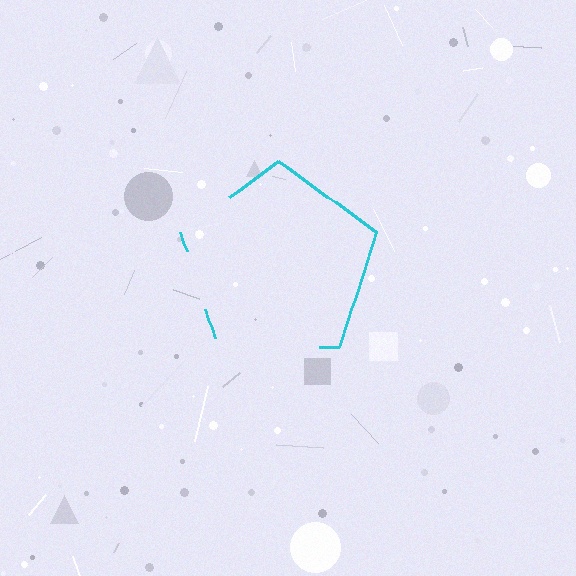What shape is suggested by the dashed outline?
The dashed outline suggests a pentagon.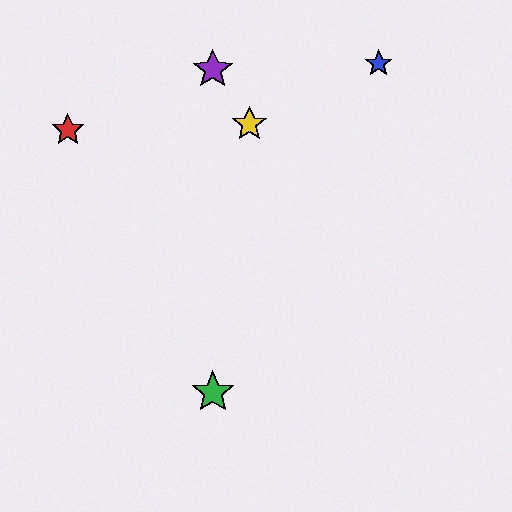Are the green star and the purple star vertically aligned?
Yes, both are at x≈213.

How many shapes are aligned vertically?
2 shapes (the green star, the purple star) are aligned vertically.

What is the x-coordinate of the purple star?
The purple star is at x≈213.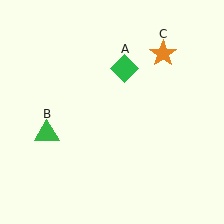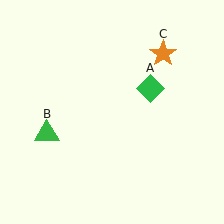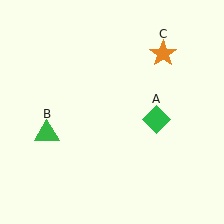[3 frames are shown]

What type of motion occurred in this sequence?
The green diamond (object A) rotated clockwise around the center of the scene.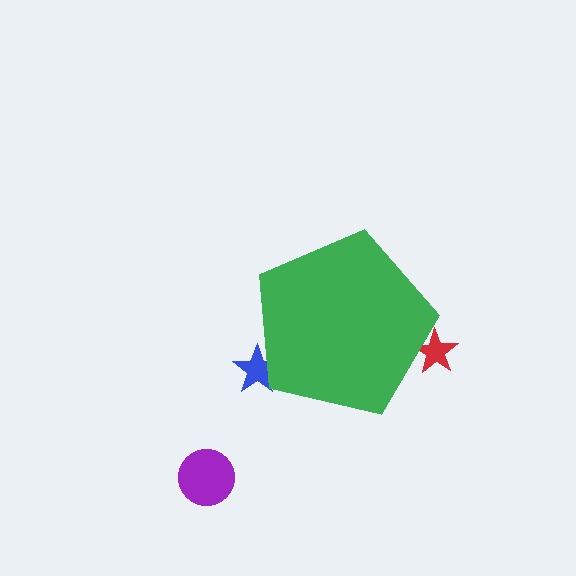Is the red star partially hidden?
Yes, the red star is partially hidden behind the green pentagon.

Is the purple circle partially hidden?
No, the purple circle is fully visible.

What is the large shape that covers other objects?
A green pentagon.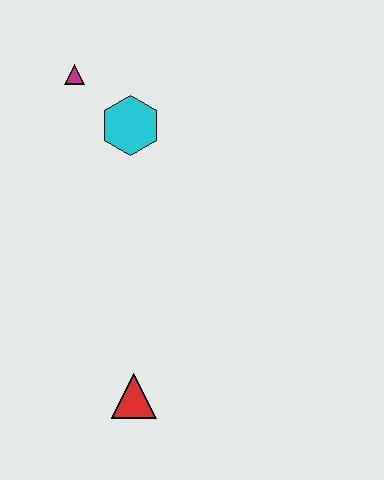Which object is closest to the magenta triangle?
The cyan hexagon is closest to the magenta triangle.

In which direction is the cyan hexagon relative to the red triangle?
The cyan hexagon is above the red triangle.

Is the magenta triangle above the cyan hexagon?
Yes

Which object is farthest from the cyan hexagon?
The red triangle is farthest from the cyan hexagon.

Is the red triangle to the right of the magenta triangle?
Yes